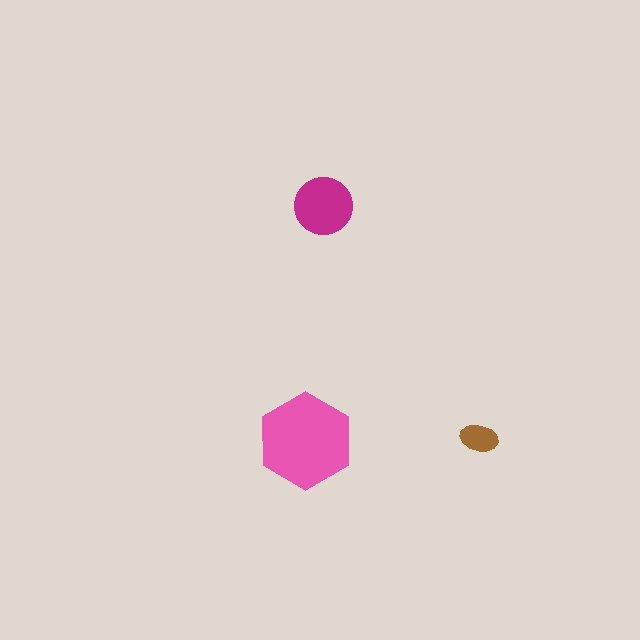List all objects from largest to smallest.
The pink hexagon, the magenta circle, the brown ellipse.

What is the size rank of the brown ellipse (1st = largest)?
3rd.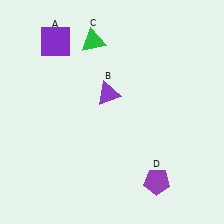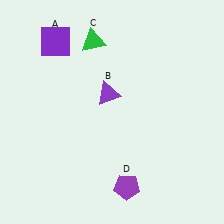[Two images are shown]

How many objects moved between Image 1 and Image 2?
1 object moved between the two images.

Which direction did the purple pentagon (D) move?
The purple pentagon (D) moved left.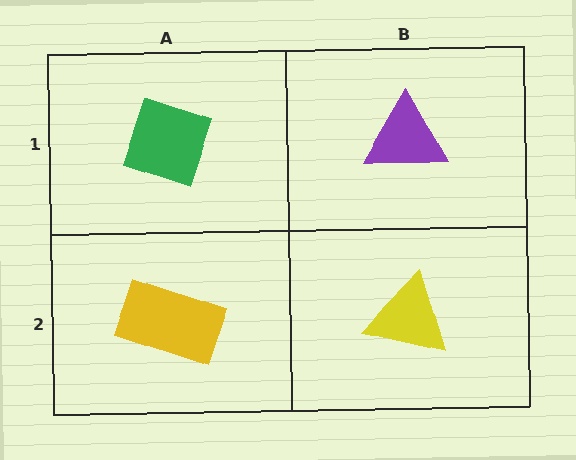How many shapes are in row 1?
2 shapes.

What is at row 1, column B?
A purple triangle.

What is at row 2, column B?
A yellow triangle.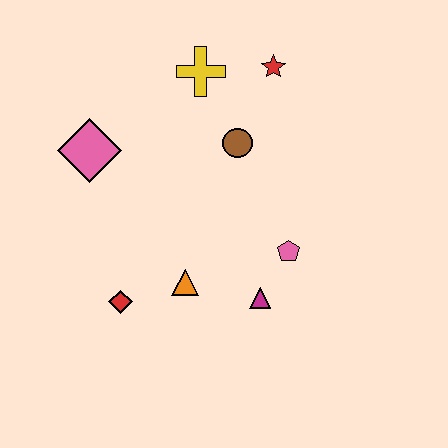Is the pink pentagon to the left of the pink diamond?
No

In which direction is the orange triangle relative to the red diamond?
The orange triangle is to the right of the red diamond.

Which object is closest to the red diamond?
The orange triangle is closest to the red diamond.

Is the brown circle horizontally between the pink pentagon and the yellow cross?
Yes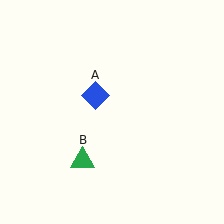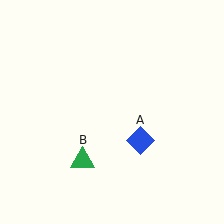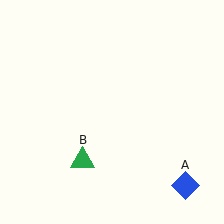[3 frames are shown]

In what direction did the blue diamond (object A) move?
The blue diamond (object A) moved down and to the right.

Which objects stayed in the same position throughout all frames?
Green triangle (object B) remained stationary.